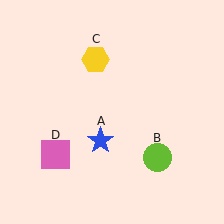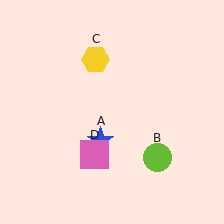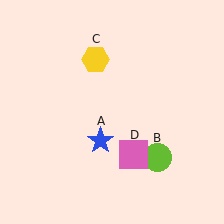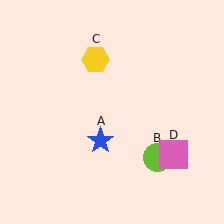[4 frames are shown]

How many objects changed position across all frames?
1 object changed position: pink square (object D).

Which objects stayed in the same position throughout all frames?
Blue star (object A) and lime circle (object B) and yellow hexagon (object C) remained stationary.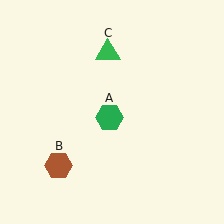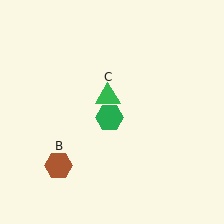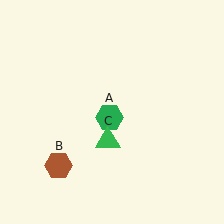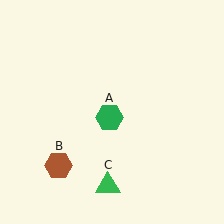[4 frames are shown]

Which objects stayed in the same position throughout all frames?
Green hexagon (object A) and brown hexagon (object B) remained stationary.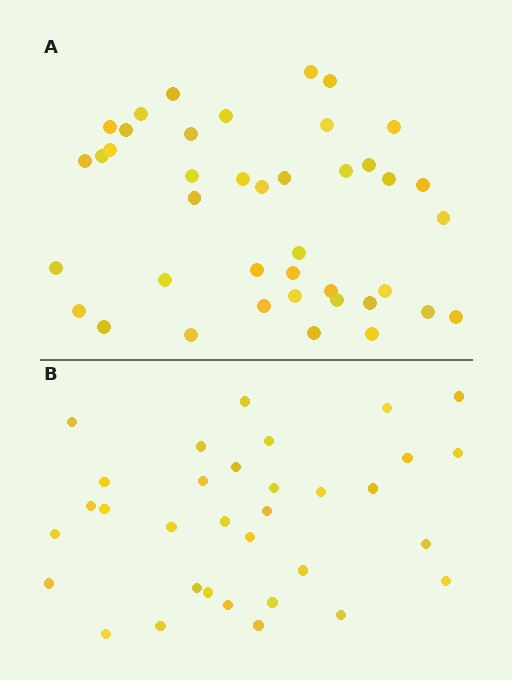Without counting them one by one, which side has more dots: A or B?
Region A (the top region) has more dots.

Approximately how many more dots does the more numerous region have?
Region A has roughly 8 or so more dots than region B.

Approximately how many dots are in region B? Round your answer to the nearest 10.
About 30 dots. (The exact count is 33, which rounds to 30.)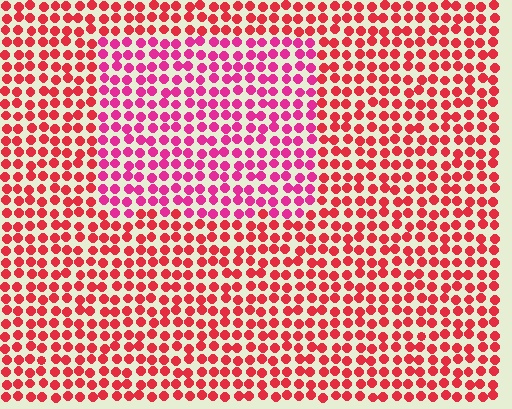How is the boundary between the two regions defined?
The boundary is defined purely by a slight shift in hue (about 30 degrees). Spacing, size, and orientation are identical on both sides.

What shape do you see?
I see a rectangle.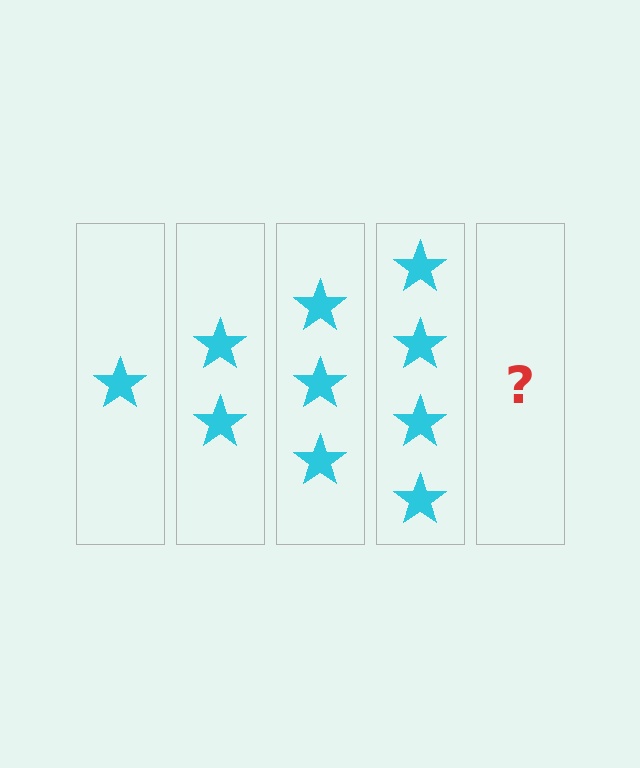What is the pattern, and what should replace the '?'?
The pattern is that each step adds one more star. The '?' should be 5 stars.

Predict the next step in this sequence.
The next step is 5 stars.